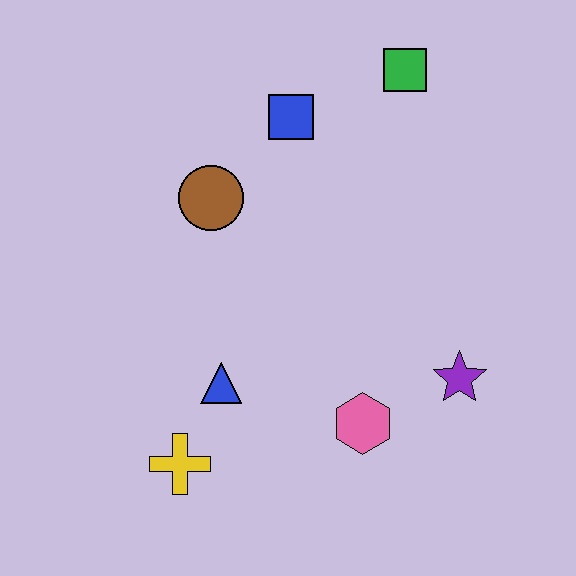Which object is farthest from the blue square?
The yellow cross is farthest from the blue square.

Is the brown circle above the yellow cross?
Yes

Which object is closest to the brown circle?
The blue square is closest to the brown circle.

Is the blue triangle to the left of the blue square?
Yes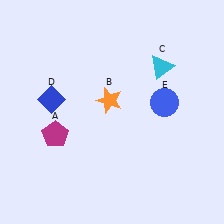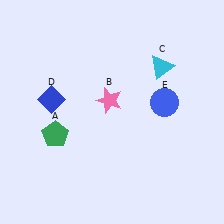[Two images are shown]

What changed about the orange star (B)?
In Image 1, B is orange. In Image 2, it changed to pink.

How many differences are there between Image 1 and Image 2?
There are 2 differences between the two images.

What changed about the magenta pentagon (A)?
In Image 1, A is magenta. In Image 2, it changed to green.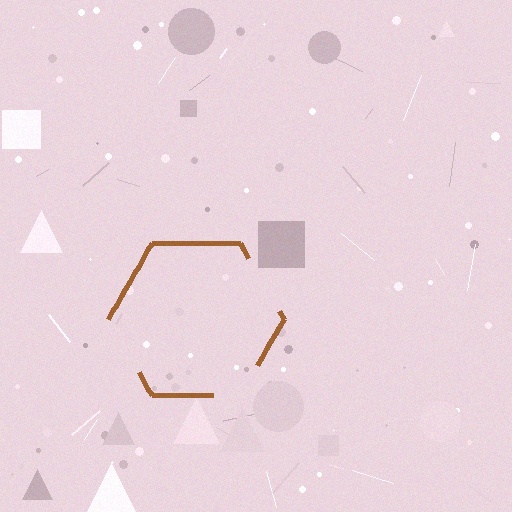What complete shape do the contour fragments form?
The contour fragments form a hexagon.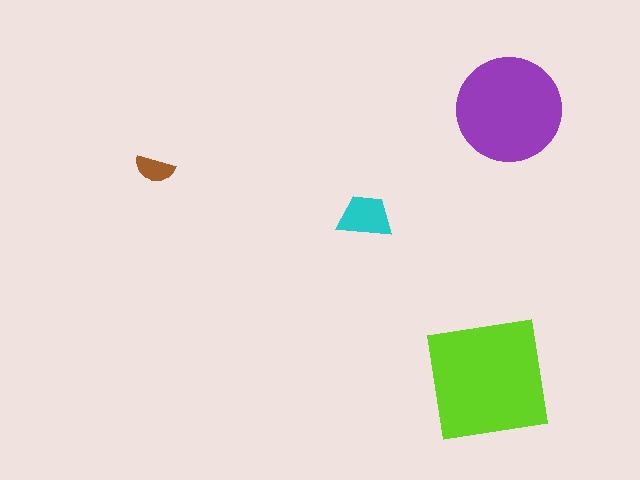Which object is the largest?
The lime square.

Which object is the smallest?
The brown semicircle.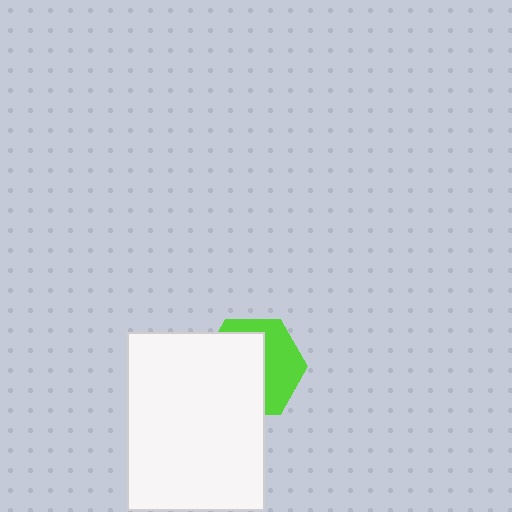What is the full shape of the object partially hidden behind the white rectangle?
The partially hidden object is a lime hexagon.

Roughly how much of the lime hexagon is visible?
A small part of it is visible (roughly 42%).